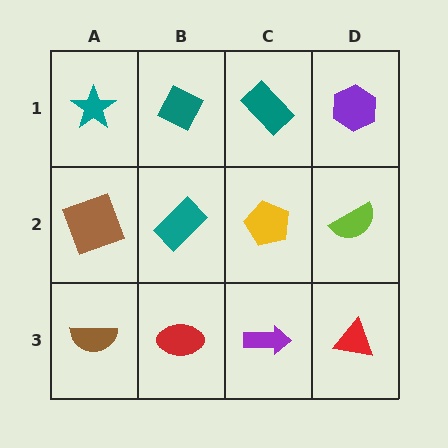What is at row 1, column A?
A teal star.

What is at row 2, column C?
A yellow pentagon.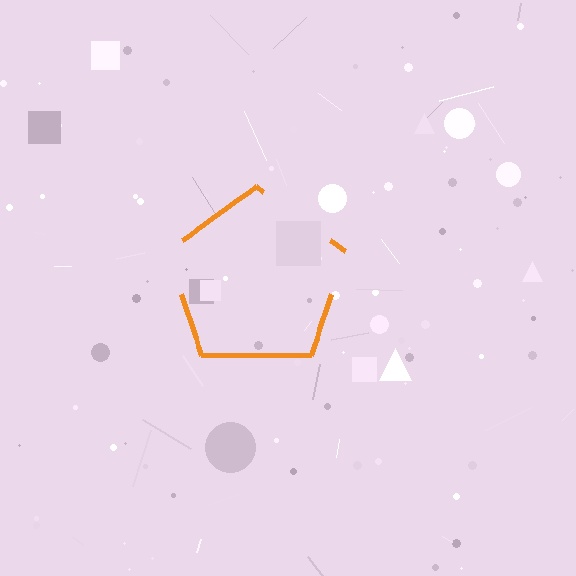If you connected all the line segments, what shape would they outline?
They would outline a pentagon.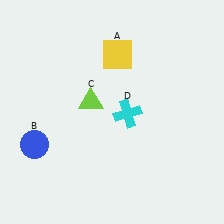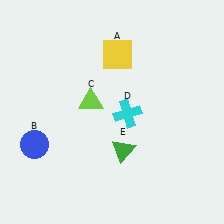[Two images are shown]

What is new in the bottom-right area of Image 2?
A green triangle (E) was added in the bottom-right area of Image 2.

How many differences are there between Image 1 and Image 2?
There is 1 difference between the two images.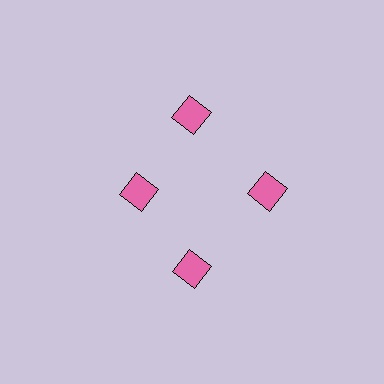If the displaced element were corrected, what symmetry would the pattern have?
It would have 4-fold rotational symmetry — the pattern would map onto itself every 90 degrees.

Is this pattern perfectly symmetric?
No. The 4 pink squares are arranged in a ring, but one element near the 9 o'clock position is pulled inward toward the center, breaking the 4-fold rotational symmetry.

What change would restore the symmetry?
The symmetry would be restored by moving it outward, back onto the ring so that all 4 squares sit at equal angles and equal distance from the center.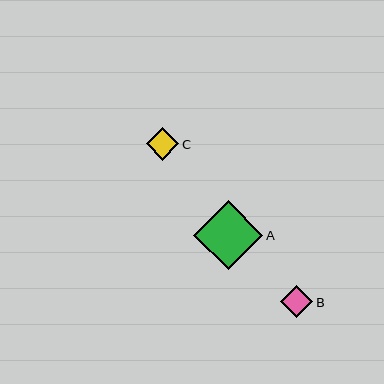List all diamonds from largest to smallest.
From largest to smallest: A, C, B.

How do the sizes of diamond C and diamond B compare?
Diamond C and diamond B are approximately the same size.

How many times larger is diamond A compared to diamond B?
Diamond A is approximately 2.1 times the size of diamond B.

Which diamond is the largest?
Diamond A is the largest with a size of approximately 69 pixels.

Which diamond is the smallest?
Diamond B is the smallest with a size of approximately 32 pixels.